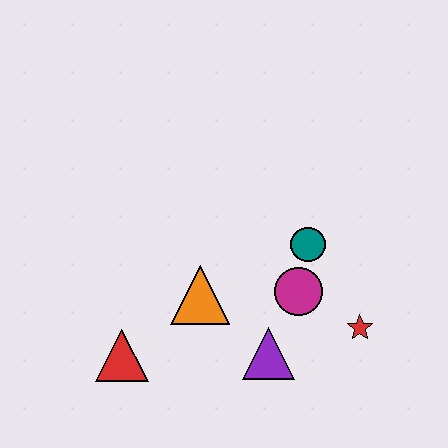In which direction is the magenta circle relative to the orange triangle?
The magenta circle is to the right of the orange triangle.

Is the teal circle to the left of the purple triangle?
No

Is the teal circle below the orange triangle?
No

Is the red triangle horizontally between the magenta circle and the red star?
No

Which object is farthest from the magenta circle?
The red triangle is farthest from the magenta circle.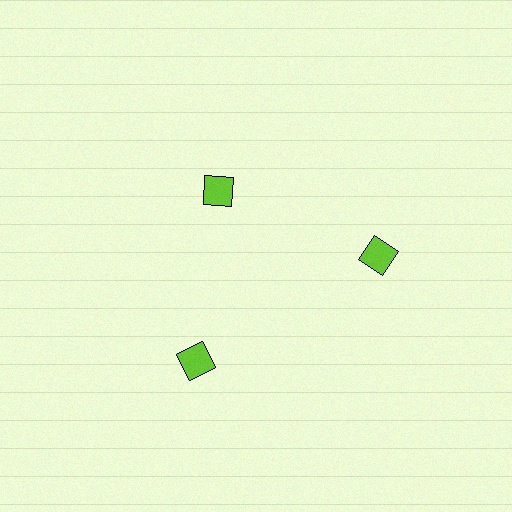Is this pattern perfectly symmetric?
No. The 3 lime diamonds are arranged in a ring, but one element near the 11 o'clock position is pulled inward toward the center, breaking the 3-fold rotational symmetry.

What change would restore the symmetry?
The symmetry would be restored by moving it outward, back onto the ring so that all 3 diamonds sit at equal angles and equal distance from the center.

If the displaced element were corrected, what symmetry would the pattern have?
It would have 3-fold rotational symmetry — the pattern would map onto itself every 120 degrees.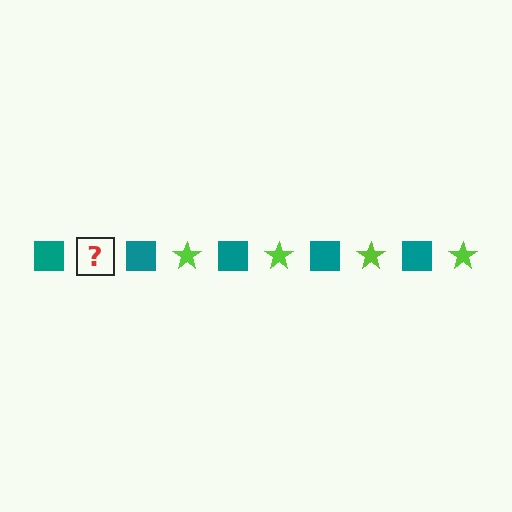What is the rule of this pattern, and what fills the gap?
The rule is that the pattern alternates between teal square and lime star. The gap should be filled with a lime star.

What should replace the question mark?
The question mark should be replaced with a lime star.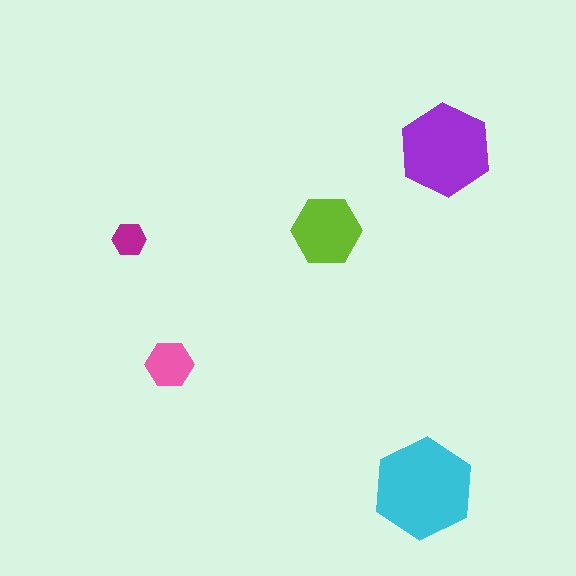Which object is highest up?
The purple hexagon is topmost.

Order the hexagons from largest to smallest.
the cyan one, the purple one, the lime one, the pink one, the magenta one.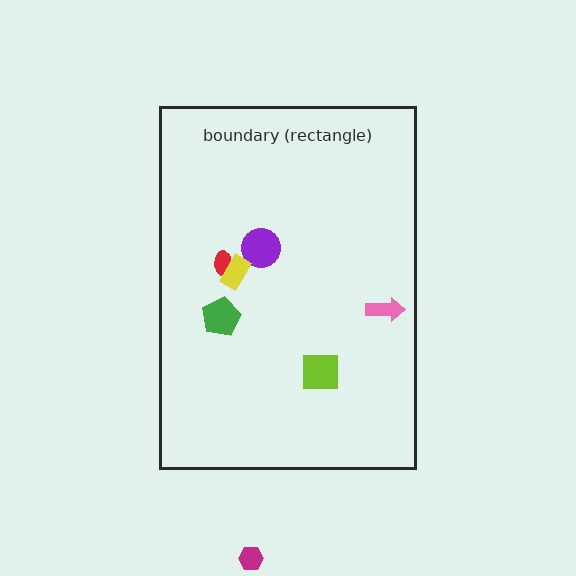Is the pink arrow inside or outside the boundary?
Inside.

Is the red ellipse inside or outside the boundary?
Inside.